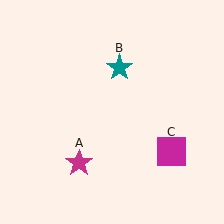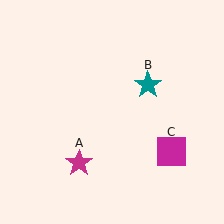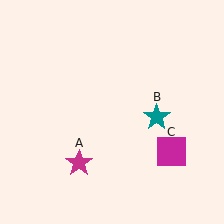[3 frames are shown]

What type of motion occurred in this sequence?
The teal star (object B) rotated clockwise around the center of the scene.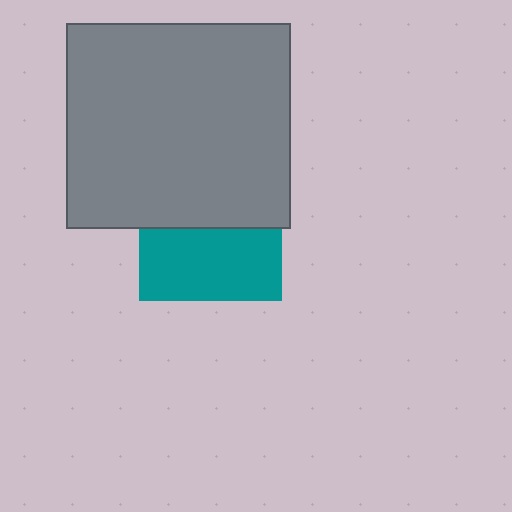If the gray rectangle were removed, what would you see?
You would see the complete teal square.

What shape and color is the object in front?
The object in front is a gray rectangle.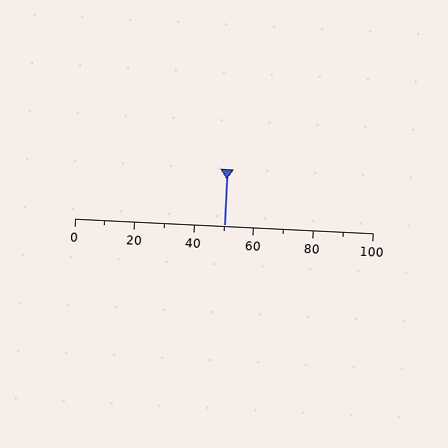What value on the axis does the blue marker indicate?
The marker indicates approximately 50.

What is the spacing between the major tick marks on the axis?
The major ticks are spaced 20 apart.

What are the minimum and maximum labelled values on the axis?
The axis runs from 0 to 100.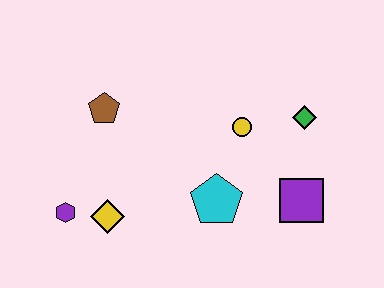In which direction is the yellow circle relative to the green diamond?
The yellow circle is to the left of the green diamond.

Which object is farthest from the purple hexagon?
The green diamond is farthest from the purple hexagon.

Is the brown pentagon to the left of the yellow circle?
Yes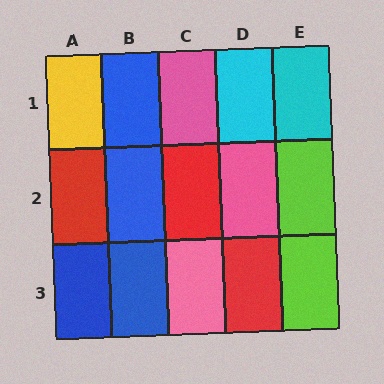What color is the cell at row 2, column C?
Red.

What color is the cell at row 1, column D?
Cyan.